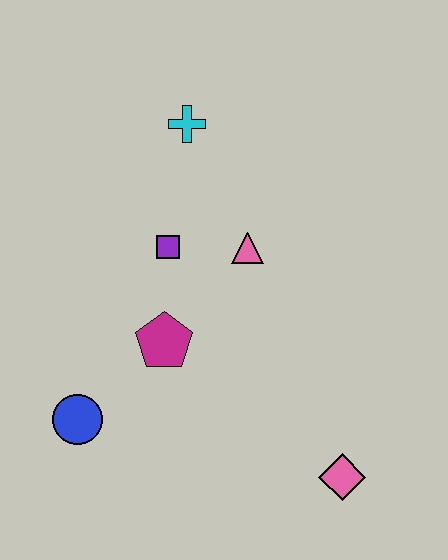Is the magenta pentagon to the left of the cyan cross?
Yes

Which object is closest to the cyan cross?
The purple square is closest to the cyan cross.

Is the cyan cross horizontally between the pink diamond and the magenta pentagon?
Yes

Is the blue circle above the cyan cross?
No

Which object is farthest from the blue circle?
The cyan cross is farthest from the blue circle.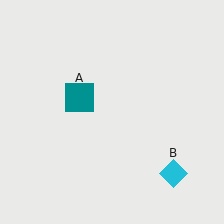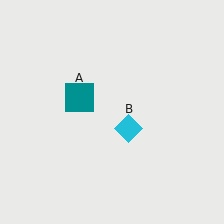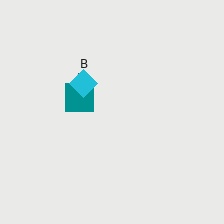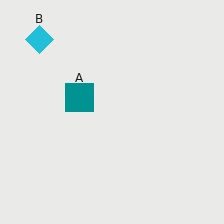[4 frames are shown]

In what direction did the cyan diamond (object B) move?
The cyan diamond (object B) moved up and to the left.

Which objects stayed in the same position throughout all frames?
Teal square (object A) remained stationary.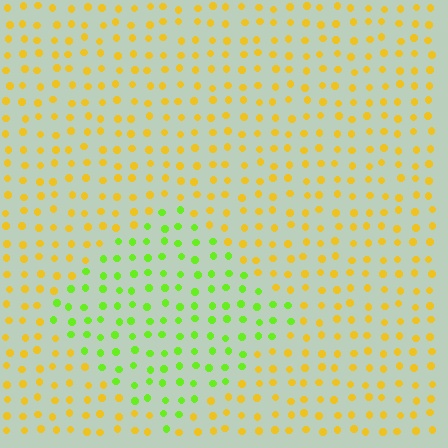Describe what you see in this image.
The image is filled with small yellow elements in a uniform arrangement. A diamond-shaped region is visible where the elements are tinted to a slightly different hue, forming a subtle color boundary.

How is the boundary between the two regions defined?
The boundary is defined purely by a slight shift in hue (about 52 degrees). Spacing, size, and orientation are identical on both sides.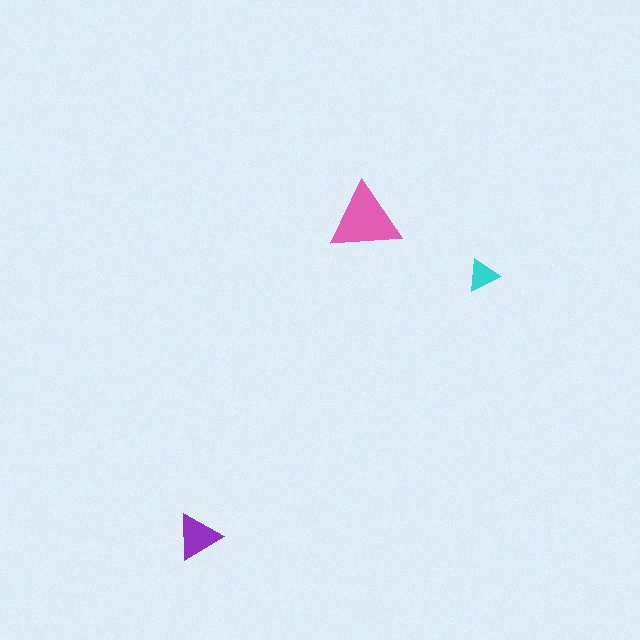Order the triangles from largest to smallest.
the pink one, the purple one, the cyan one.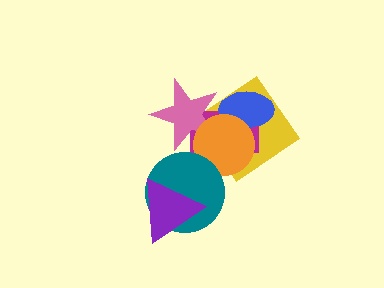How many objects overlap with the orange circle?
5 objects overlap with the orange circle.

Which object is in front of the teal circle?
The purple triangle is in front of the teal circle.